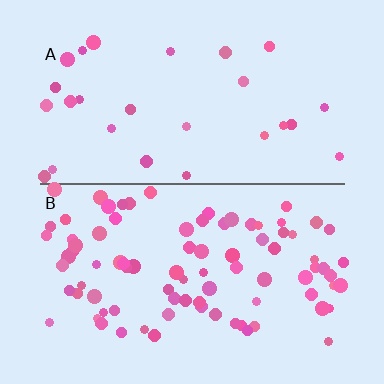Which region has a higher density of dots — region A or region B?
B (the bottom).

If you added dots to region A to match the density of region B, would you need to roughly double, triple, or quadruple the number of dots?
Approximately triple.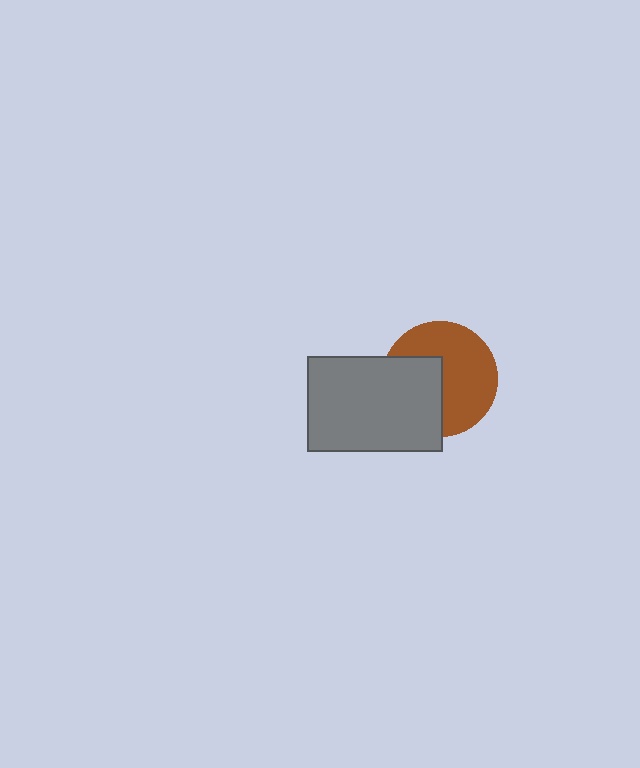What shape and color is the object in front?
The object in front is a gray rectangle.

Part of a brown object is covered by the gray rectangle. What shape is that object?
It is a circle.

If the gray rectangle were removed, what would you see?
You would see the complete brown circle.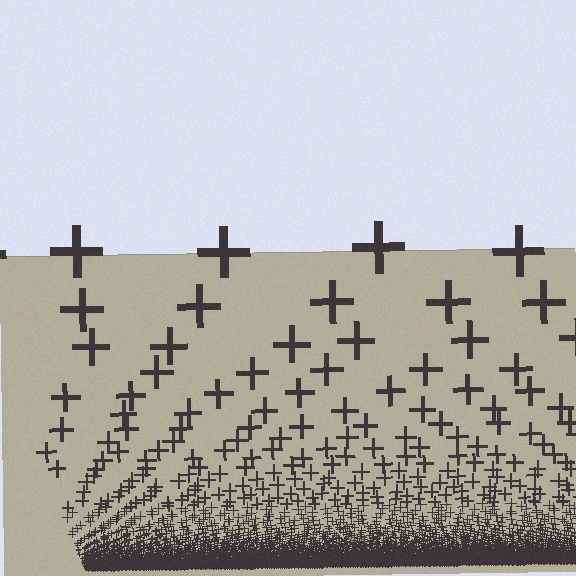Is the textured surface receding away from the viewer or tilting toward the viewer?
The surface appears to tilt toward the viewer. Texture elements get larger and sparser toward the top.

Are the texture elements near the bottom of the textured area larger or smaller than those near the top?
Smaller. The gradient is inverted — elements near the bottom are smaller and denser.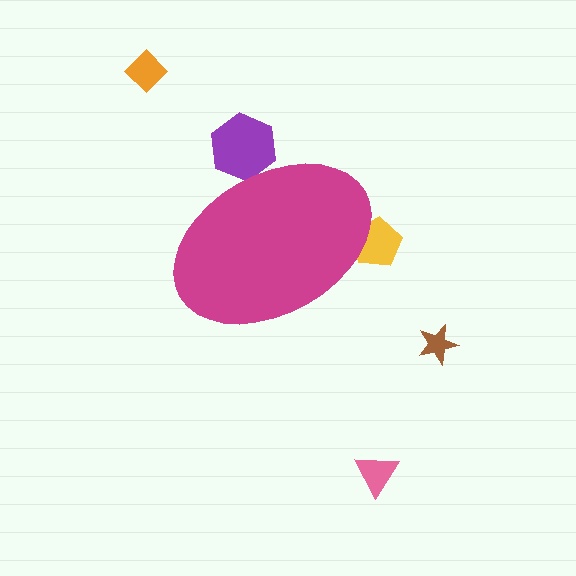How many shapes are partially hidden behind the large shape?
2 shapes are partially hidden.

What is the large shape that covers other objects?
A magenta ellipse.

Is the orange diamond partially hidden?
No, the orange diamond is fully visible.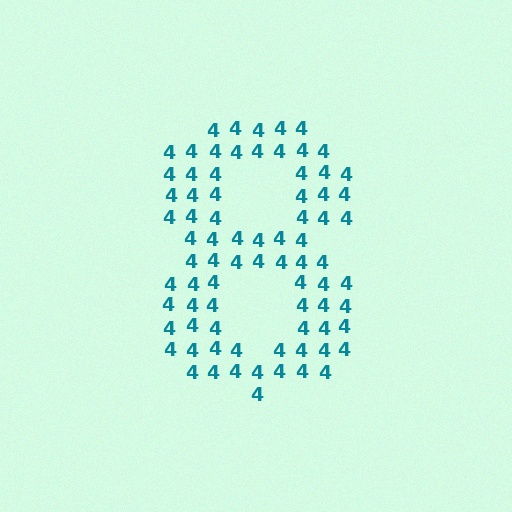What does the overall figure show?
The overall figure shows the digit 8.